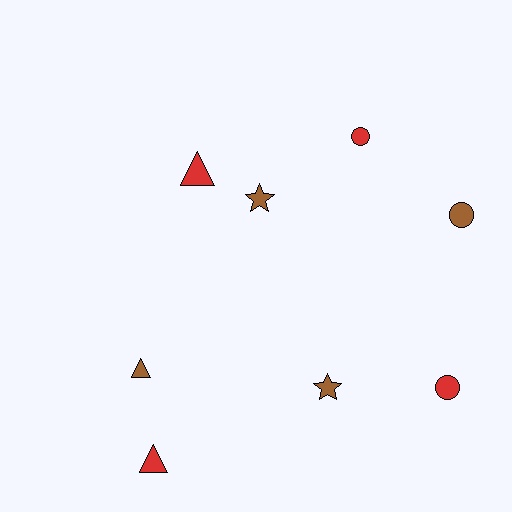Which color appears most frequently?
Red, with 4 objects.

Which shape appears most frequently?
Triangle, with 3 objects.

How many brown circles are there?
There is 1 brown circle.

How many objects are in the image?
There are 8 objects.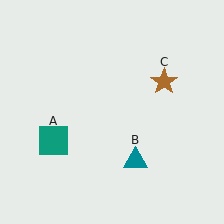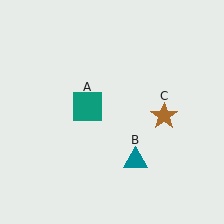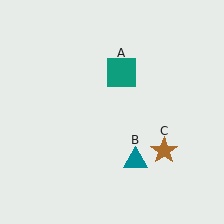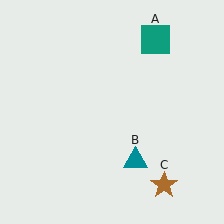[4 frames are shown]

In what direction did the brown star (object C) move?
The brown star (object C) moved down.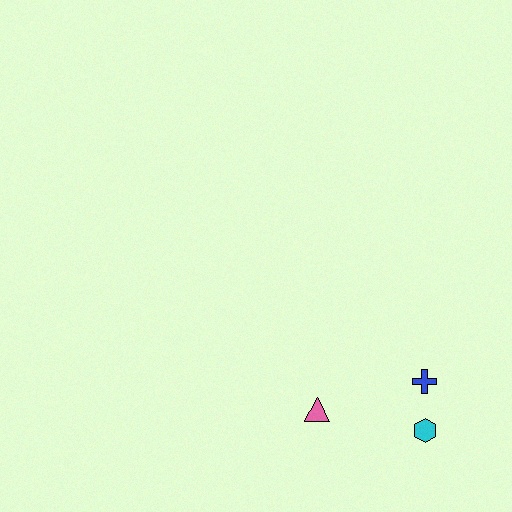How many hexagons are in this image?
There is 1 hexagon.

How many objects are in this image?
There are 3 objects.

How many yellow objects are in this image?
There are no yellow objects.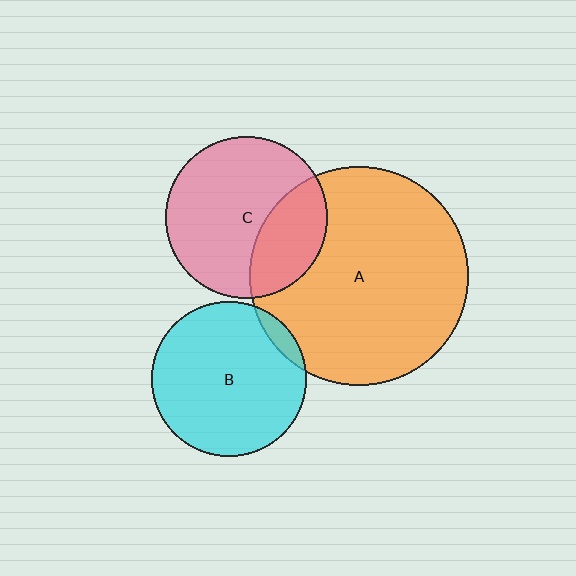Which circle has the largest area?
Circle A (orange).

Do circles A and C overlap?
Yes.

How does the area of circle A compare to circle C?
Approximately 1.8 times.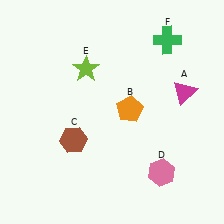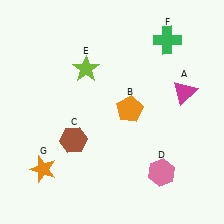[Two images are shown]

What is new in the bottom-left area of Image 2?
An orange star (G) was added in the bottom-left area of Image 2.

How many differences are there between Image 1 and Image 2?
There is 1 difference between the two images.